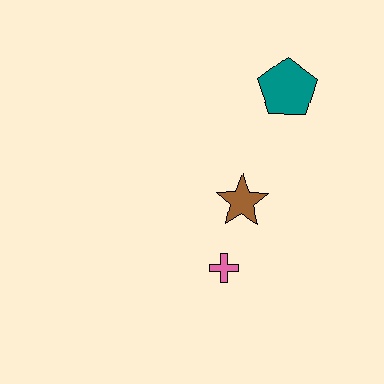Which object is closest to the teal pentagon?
The brown star is closest to the teal pentagon.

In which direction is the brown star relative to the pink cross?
The brown star is above the pink cross.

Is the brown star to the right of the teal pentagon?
No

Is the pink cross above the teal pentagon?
No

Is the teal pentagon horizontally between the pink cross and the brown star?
No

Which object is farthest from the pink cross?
The teal pentagon is farthest from the pink cross.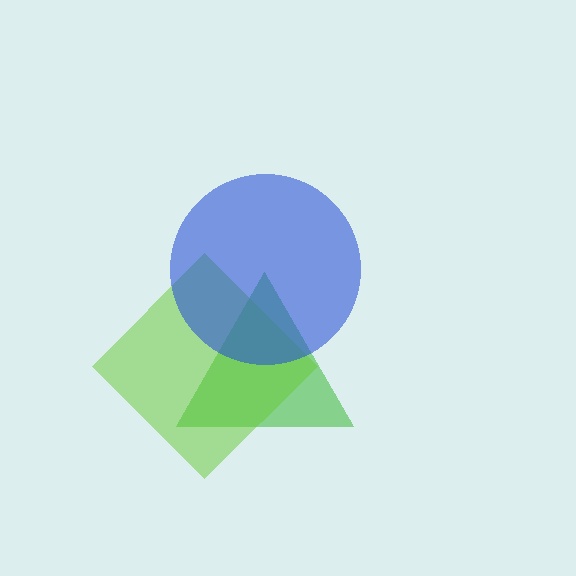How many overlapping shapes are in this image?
There are 3 overlapping shapes in the image.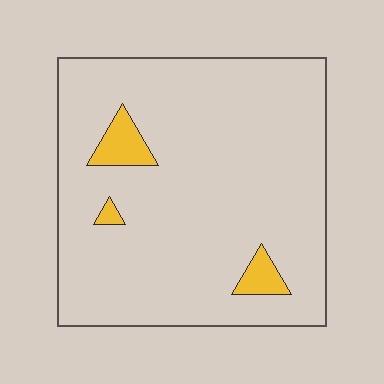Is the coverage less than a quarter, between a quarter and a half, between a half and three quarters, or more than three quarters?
Less than a quarter.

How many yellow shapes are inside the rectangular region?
3.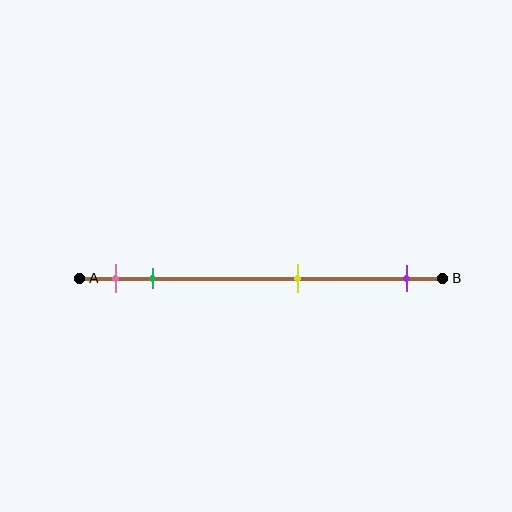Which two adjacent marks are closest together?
The pink and green marks are the closest adjacent pair.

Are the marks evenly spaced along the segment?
No, the marks are not evenly spaced.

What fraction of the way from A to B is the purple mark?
The purple mark is approximately 90% (0.9) of the way from A to B.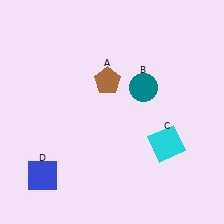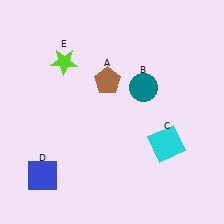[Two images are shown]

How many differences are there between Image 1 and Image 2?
There is 1 difference between the two images.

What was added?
A lime star (E) was added in Image 2.